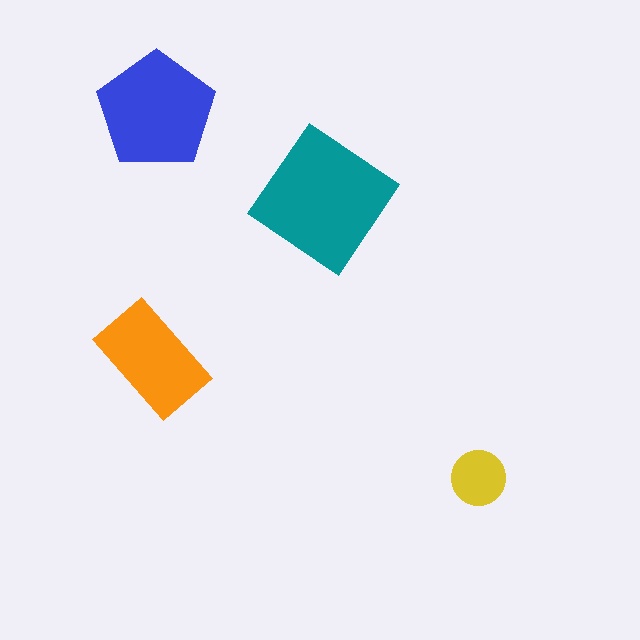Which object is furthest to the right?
The yellow circle is rightmost.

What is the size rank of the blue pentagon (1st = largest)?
2nd.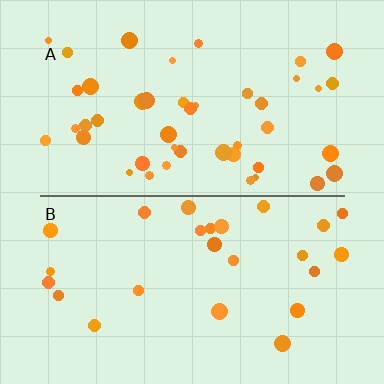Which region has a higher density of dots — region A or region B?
A (the top).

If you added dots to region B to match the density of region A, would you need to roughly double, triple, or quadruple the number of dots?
Approximately double.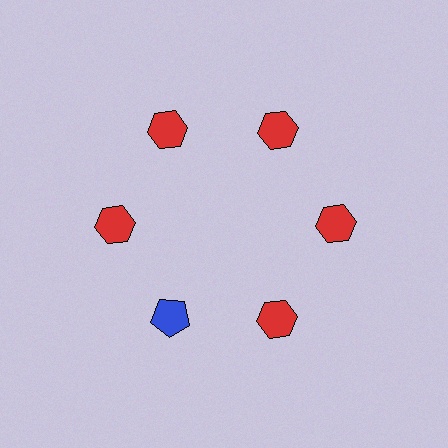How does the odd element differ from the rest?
It differs in both color (blue instead of red) and shape (pentagon instead of hexagon).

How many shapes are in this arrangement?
There are 6 shapes arranged in a ring pattern.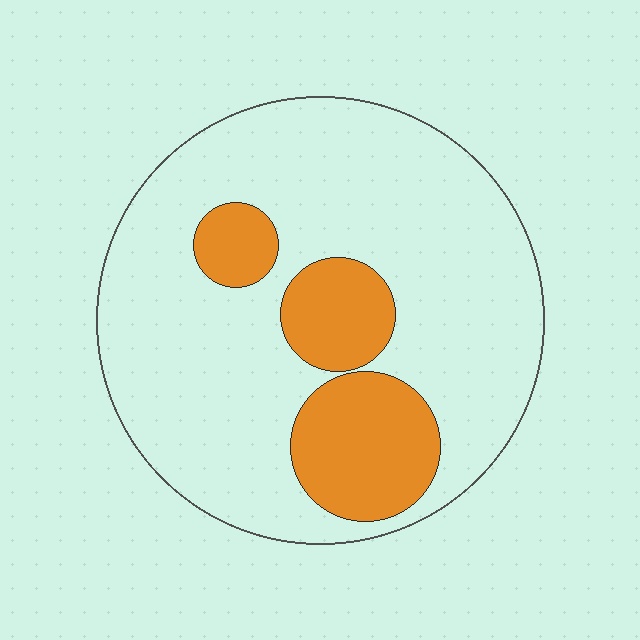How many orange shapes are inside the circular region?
3.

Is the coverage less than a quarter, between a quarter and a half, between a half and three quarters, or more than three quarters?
Less than a quarter.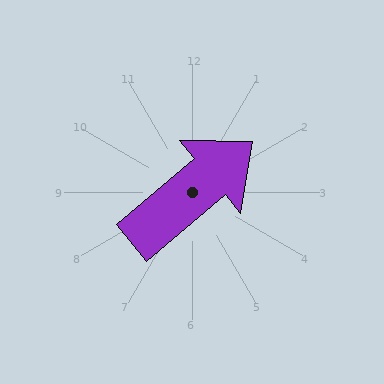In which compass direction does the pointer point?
Northeast.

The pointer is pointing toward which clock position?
Roughly 2 o'clock.